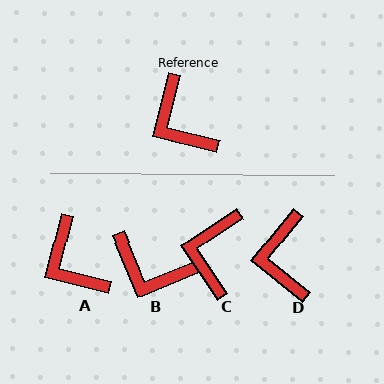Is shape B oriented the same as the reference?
No, it is off by about 36 degrees.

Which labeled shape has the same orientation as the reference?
A.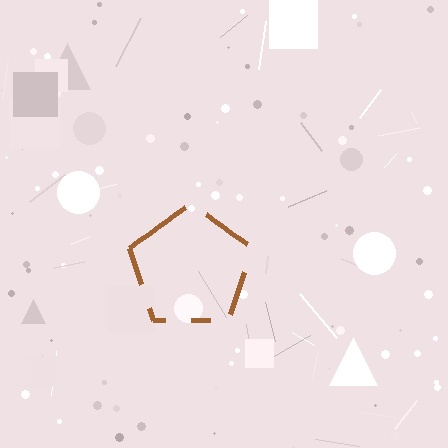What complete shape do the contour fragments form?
The contour fragments form a pentagon.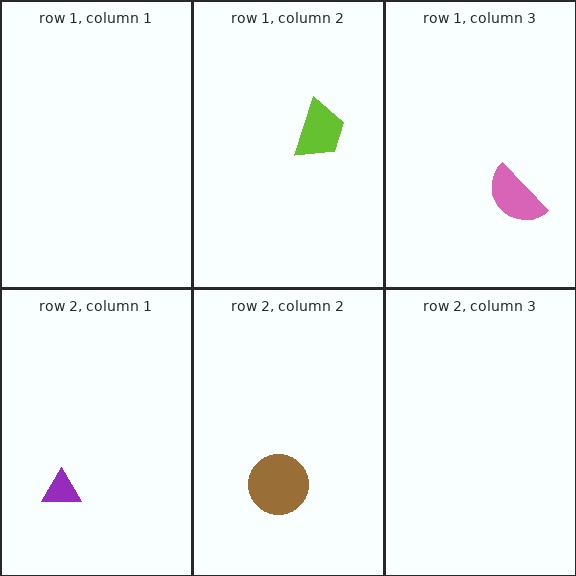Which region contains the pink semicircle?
The row 1, column 3 region.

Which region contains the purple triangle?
The row 2, column 1 region.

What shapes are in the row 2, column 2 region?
The brown circle.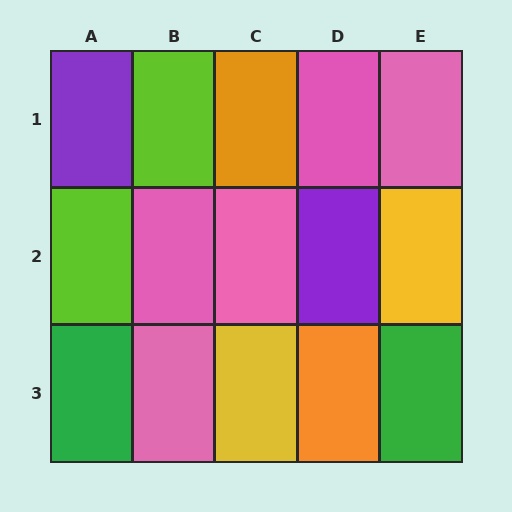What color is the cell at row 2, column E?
Yellow.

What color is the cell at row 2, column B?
Pink.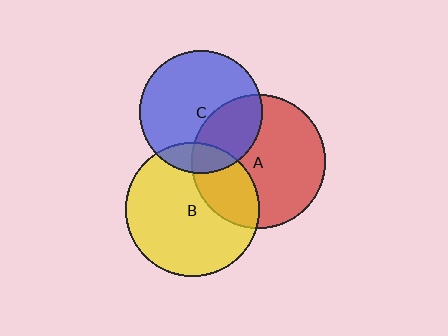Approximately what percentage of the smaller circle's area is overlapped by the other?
Approximately 15%.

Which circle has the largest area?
Circle B (yellow).